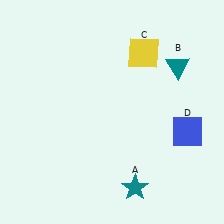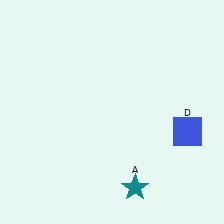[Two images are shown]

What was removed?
The teal triangle (B), the yellow square (C) were removed in Image 2.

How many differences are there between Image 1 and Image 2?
There are 2 differences between the two images.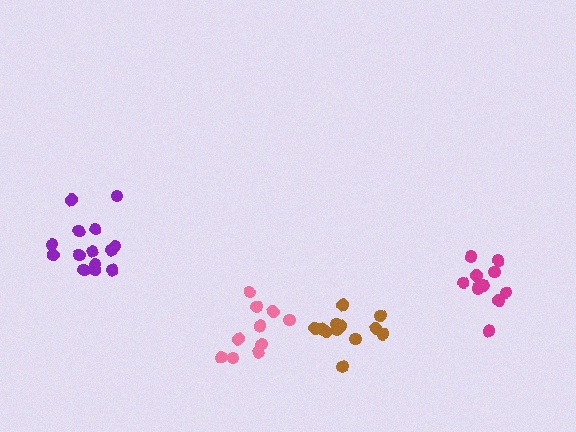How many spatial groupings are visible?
There are 4 spatial groupings.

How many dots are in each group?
Group 1: 10 dots, Group 2: 14 dots, Group 3: 10 dots, Group 4: 12 dots (46 total).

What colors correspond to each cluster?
The clusters are colored: magenta, purple, pink, brown.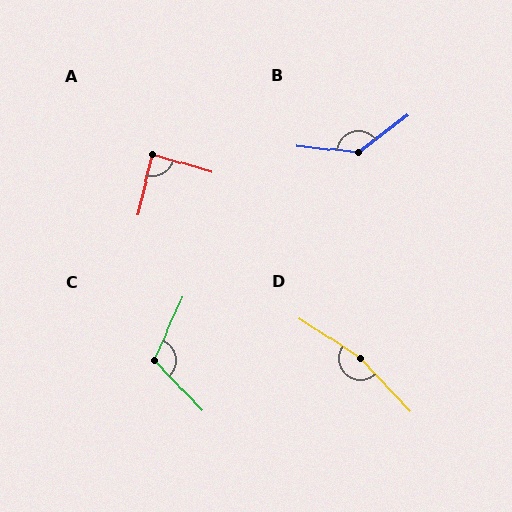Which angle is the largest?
D, at approximately 168 degrees.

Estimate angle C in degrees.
Approximately 112 degrees.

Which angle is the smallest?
A, at approximately 87 degrees.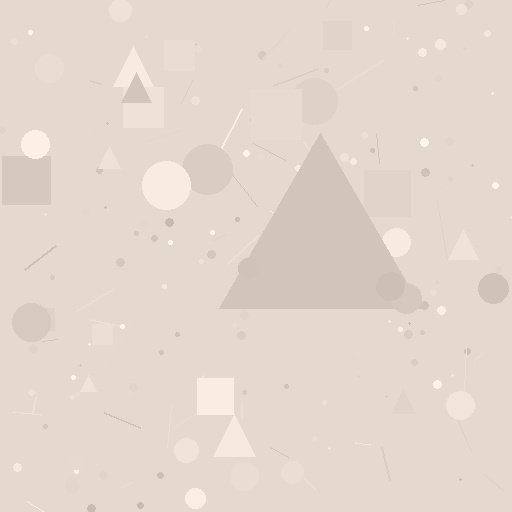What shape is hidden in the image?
A triangle is hidden in the image.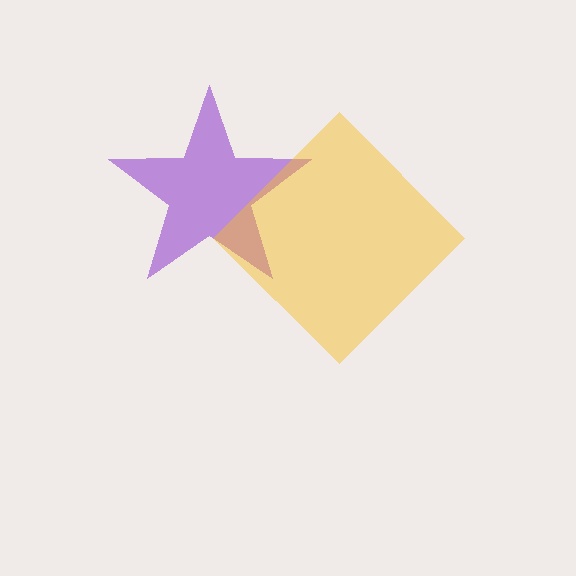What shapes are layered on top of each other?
The layered shapes are: a purple star, a yellow diamond.